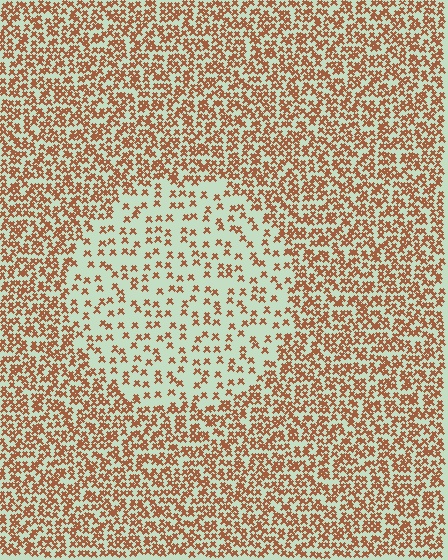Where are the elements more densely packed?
The elements are more densely packed outside the circle boundary.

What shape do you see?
I see a circle.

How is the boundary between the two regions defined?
The boundary is defined by a change in element density (approximately 2.5x ratio). All elements are the same color, size, and shape.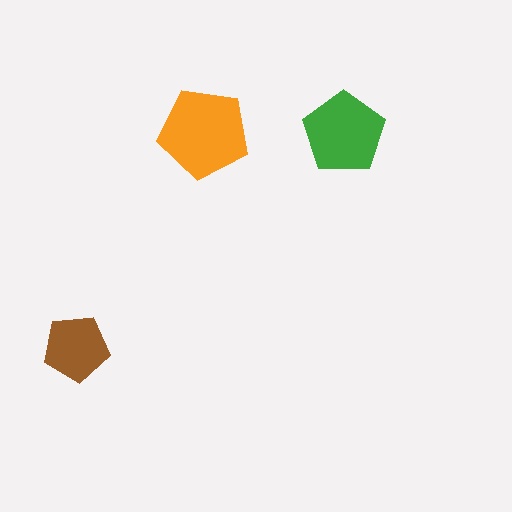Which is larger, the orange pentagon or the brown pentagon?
The orange one.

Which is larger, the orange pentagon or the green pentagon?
The orange one.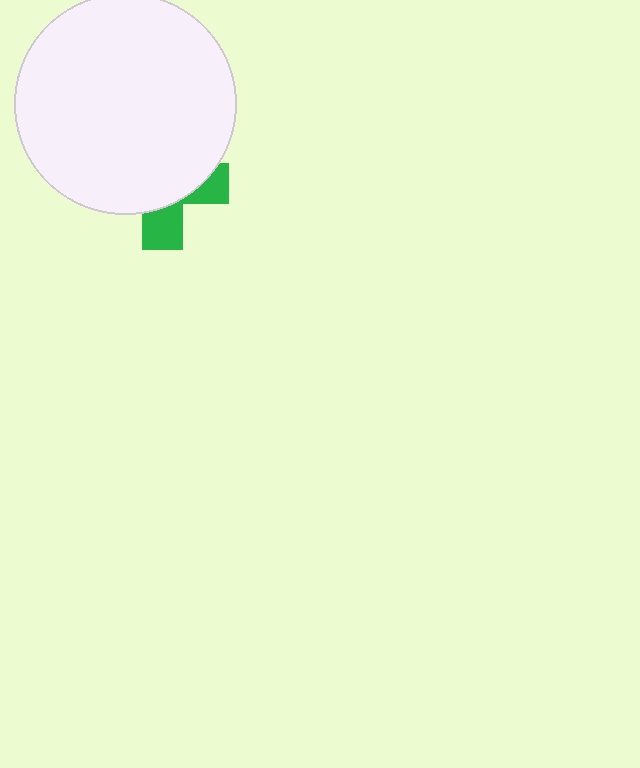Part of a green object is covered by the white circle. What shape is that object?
It is a cross.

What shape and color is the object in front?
The object in front is a white circle.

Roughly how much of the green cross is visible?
A small part of it is visible (roughly 31%).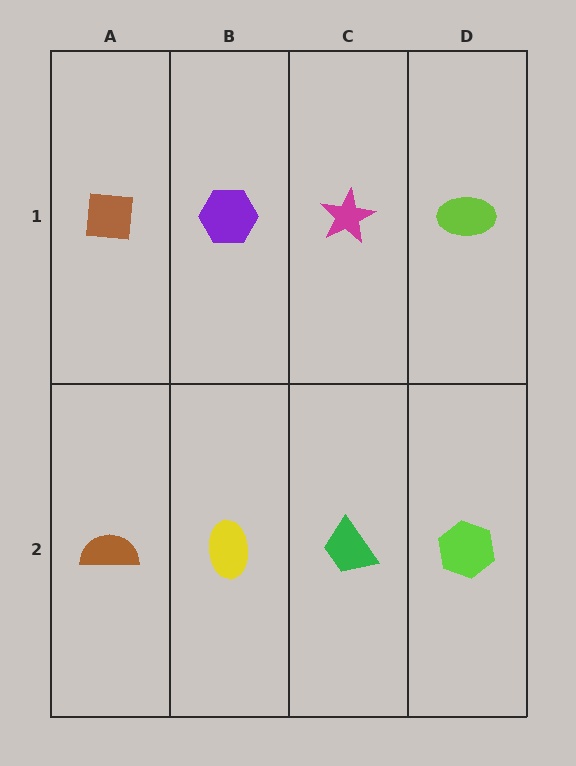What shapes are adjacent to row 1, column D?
A lime hexagon (row 2, column D), a magenta star (row 1, column C).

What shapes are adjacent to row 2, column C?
A magenta star (row 1, column C), a yellow ellipse (row 2, column B), a lime hexagon (row 2, column D).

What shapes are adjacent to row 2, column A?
A brown square (row 1, column A), a yellow ellipse (row 2, column B).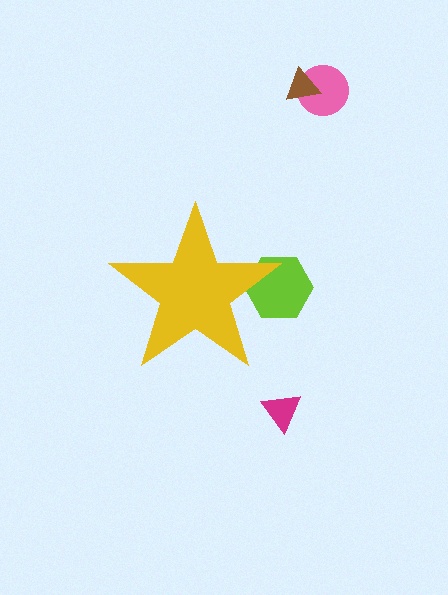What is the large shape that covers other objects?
A yellow star.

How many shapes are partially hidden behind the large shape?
1 shape is partially hidden.